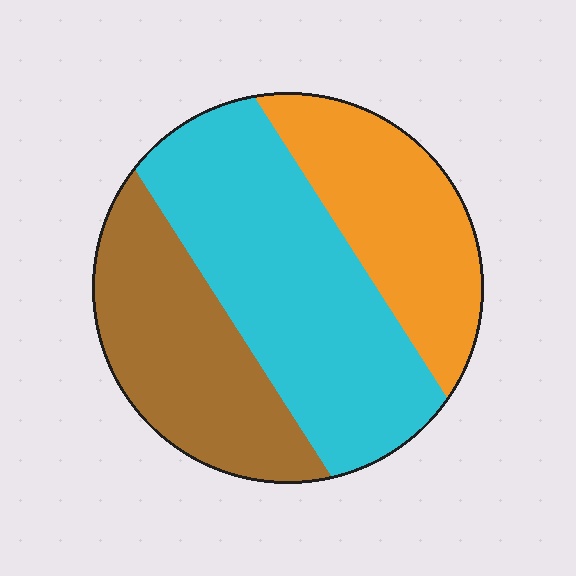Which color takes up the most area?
Cyan, at roughly 45%.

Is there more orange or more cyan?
Cyan.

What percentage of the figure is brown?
Brown covers 29% of the figure.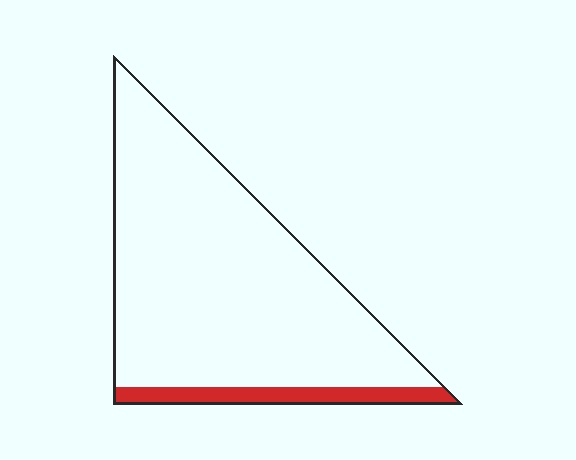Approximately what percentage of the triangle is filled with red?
Approximately 10%.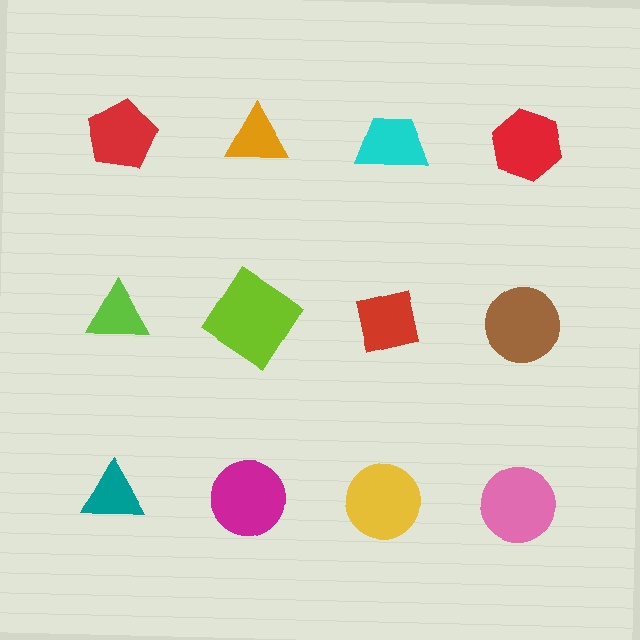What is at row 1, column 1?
A red pentagon.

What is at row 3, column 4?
A pink circle.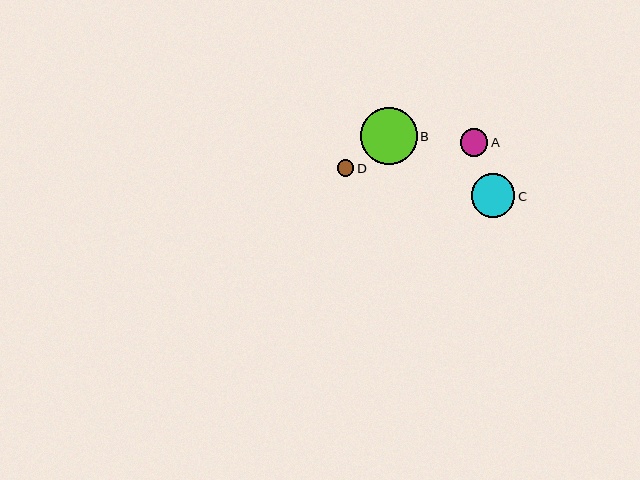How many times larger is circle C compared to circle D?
Circle C is approximately 2.7 times the size of circle D.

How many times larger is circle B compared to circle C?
Circle B is approximately 1.3 times the size of circle C.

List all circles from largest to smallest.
From largest to smallest: B, C, A, D.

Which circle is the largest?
Circle B is the largest with a size of approximately 57 pixels.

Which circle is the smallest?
Circle D is the smallest with a size of approximately 16 pixels.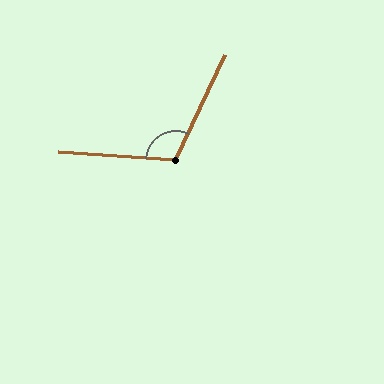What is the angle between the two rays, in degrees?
Approximately 111 degrees.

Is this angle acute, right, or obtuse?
It is obtuse.